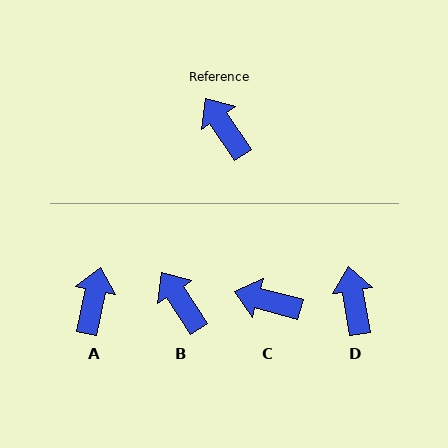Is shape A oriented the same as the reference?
No, it is off by about 46 degrees.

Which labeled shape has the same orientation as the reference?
B.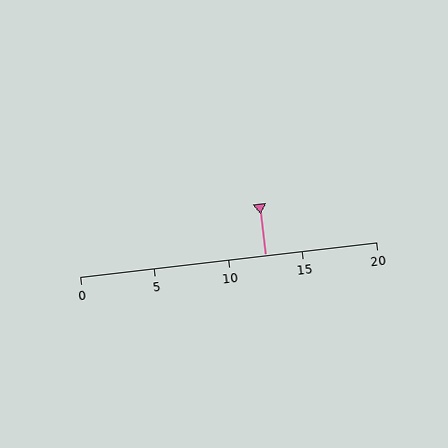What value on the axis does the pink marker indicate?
The marker indicates approximately 12.5.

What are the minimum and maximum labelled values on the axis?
The axis runs from 0 to 20.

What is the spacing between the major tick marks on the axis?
The major ticks are spaced 5 apart.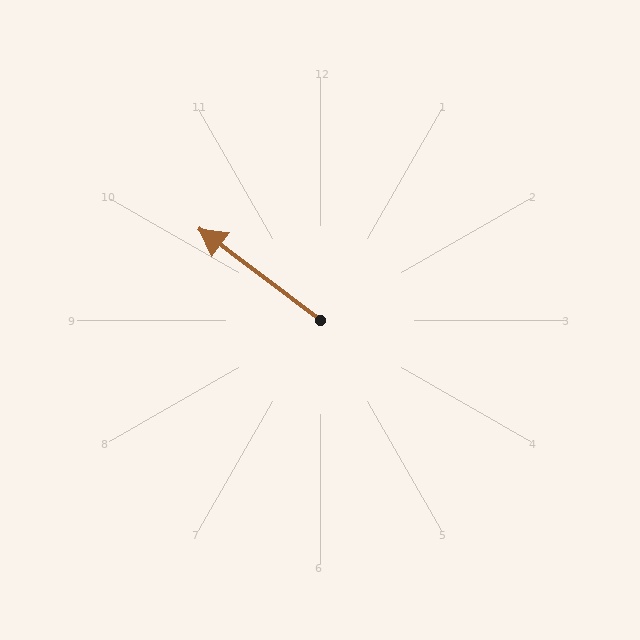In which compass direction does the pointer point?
Northwest.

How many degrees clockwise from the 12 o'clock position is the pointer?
Approximately 307 degrees.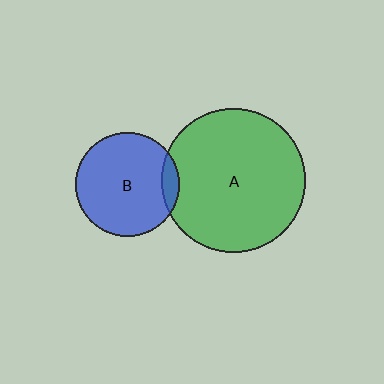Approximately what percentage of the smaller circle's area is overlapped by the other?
Approximately 10%.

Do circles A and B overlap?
Yes.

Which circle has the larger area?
Circle A (green).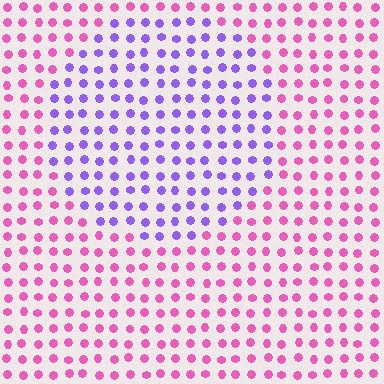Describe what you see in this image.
The image is filled with small pink elements in a uniform arrangement. A circle-shaped region is visible where the elements are tinted to a slightly different hue, forming a subtle color boundary.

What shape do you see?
I see a circle.